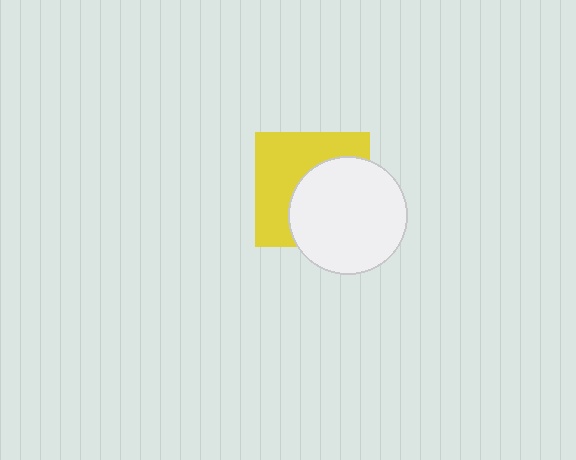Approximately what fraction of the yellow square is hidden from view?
Roughly 50% of the yellow square is hidden behind the white circle.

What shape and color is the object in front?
The object in front is a white circle.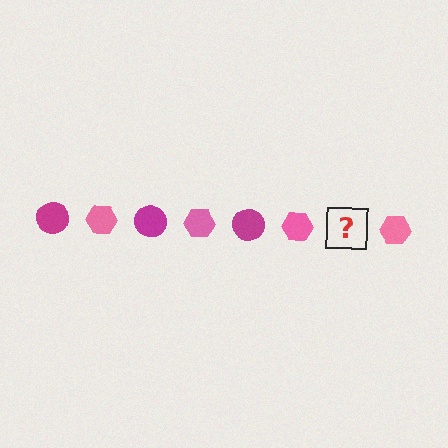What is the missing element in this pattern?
The missing element is a magenta circle.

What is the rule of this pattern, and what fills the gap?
The rule is that the pattern alternates between magenta circle and pink hexagon. The gap should be filled with a magenta circle.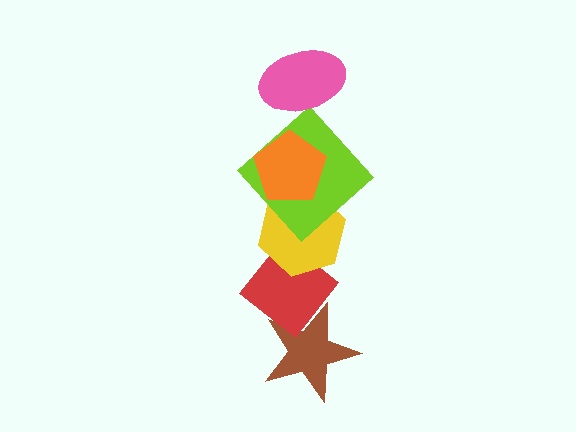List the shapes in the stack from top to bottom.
From top to bottom: the pink ellipse, the orange pentagon, the lime diamond, the yellow hexagon, the red diamond, the brown star.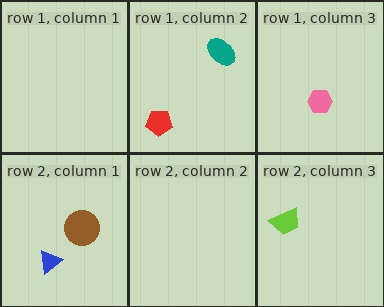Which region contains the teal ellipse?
The row 1, column 2 region.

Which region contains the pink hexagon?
The row 1, column 3 region.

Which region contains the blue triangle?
The row 2, column 1 region.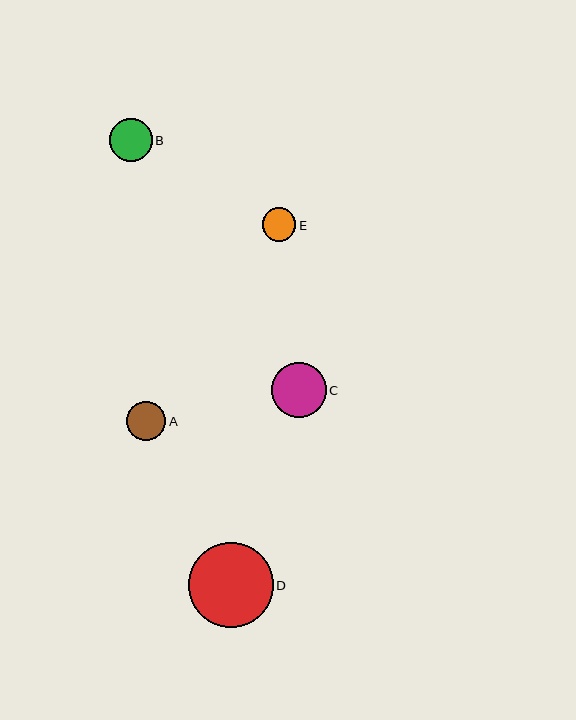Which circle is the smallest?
Circle E is the smallest with a size of approximately 33 pixels.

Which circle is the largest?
Circle D is the largest with a size of approximately 85 pixels.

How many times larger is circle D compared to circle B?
Circle D is approximately 2.0 times the size of circle B.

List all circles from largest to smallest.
From largest to smallest: D, C, B, A, E.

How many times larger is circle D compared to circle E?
Circle D is approximately 2.6 times the size of circle E.